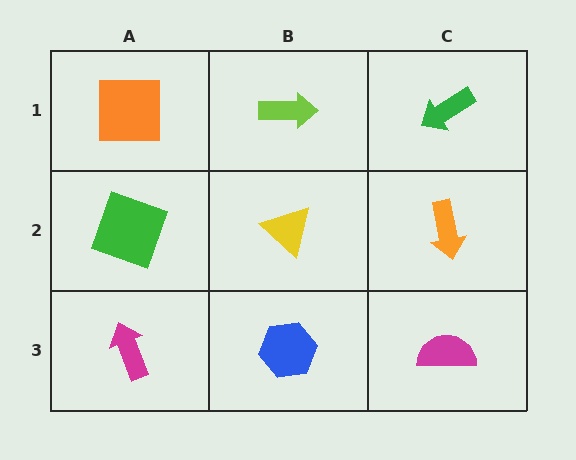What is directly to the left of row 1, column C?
A lime arrow.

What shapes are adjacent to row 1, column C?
An orange arrow (row 2, column C), a lime arrow (row 1, column B).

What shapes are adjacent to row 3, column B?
A yellow triangle (row 2, column B), a magenta arrow (row 3, column A), a magenta semicircle (row 3, column C).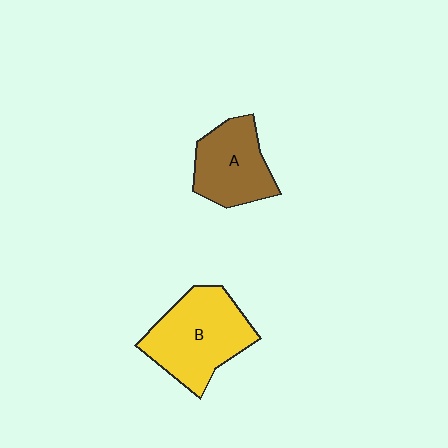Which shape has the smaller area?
Shape A (brown).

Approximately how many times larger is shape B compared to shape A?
Approximately 1.3 times.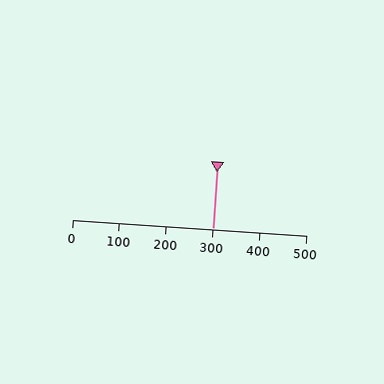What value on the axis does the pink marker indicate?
The marker indicates approximately 300.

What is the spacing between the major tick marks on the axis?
The major ticks are spaced 100 apart.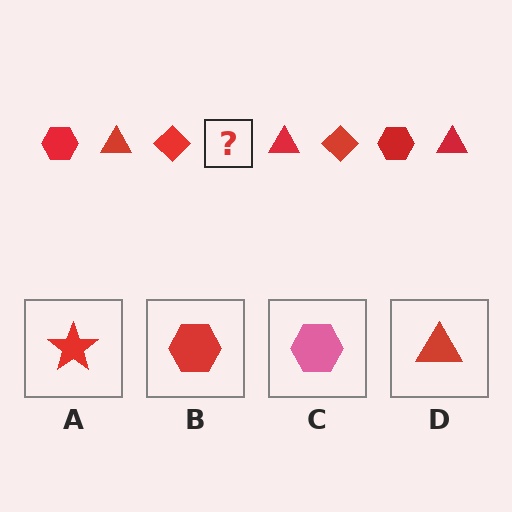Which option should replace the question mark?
Option B.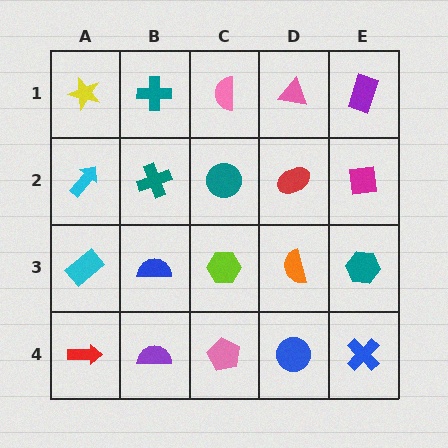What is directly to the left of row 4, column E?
A blue circle.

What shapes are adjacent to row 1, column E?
A magenta square (row 2, column E), a pink triangle (row 1, column D).